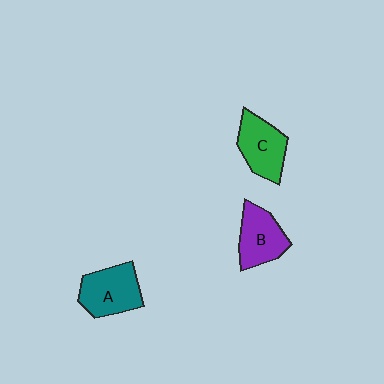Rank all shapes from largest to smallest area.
From largest to smallest: A (teal), C (green), B (purple).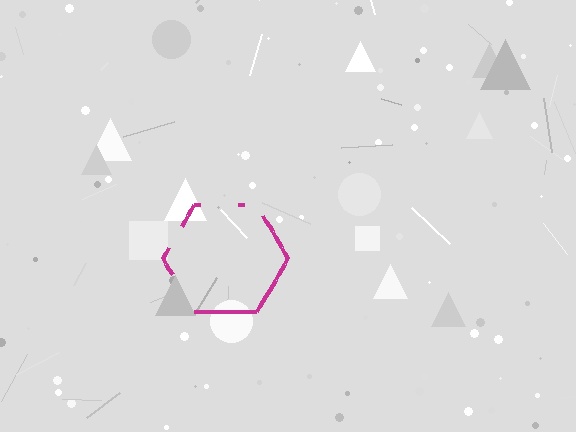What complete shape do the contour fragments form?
The contour fragments form a hexagon.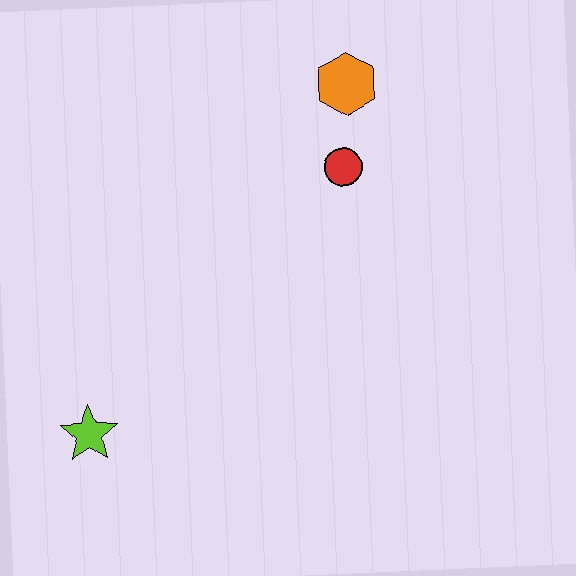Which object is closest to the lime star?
The red circle is closest to the lime star.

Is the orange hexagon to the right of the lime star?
Yes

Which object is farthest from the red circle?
The lime star is farthest from the red circle.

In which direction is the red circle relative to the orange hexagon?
The red circle is below the orange hexagon.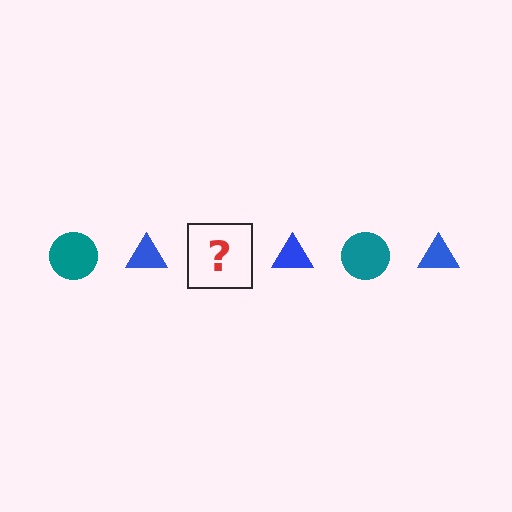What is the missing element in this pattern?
The missing element is a teal circle.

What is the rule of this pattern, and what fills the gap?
The rule is that the pattern alternates between teal circle and blue triangle. The gap should be filled with a teal circle.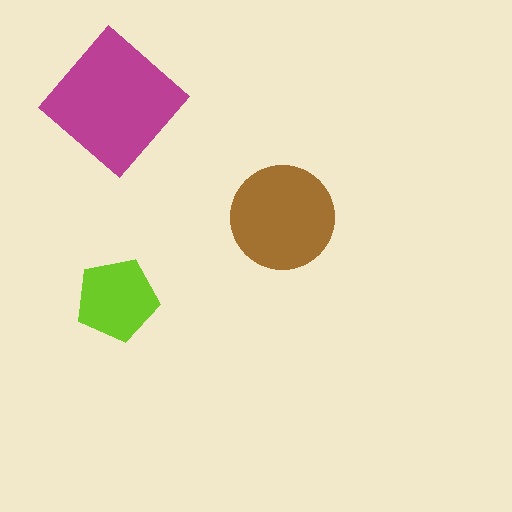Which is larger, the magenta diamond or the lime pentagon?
The magenta diamond.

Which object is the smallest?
The lime pentagon.